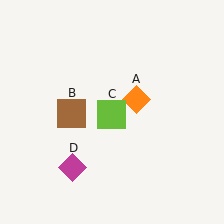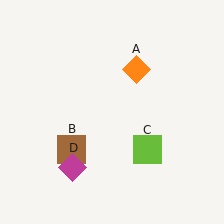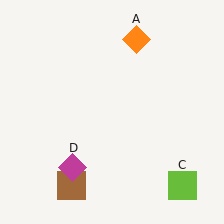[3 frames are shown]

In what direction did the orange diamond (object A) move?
The orange diamond (object A) moved up.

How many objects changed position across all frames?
3 objects changed position: orange diamond (object A), brown square (object B), lime square (object C).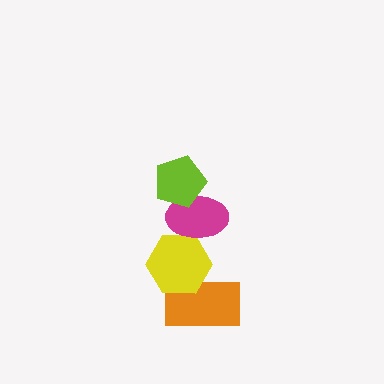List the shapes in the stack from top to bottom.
From top to bottom: the lime pentagon, the magenta ellipse, the yellow hexagon, the orange rectangle.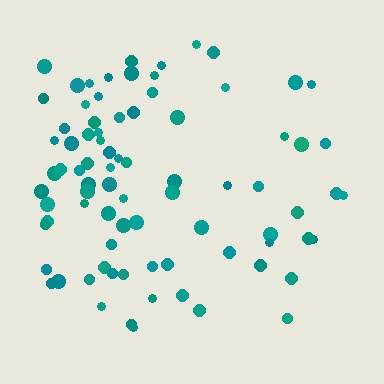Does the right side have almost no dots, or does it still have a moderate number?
Still a moderate number, just noticeably fewer than the left.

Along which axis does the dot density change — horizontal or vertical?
Horizontal.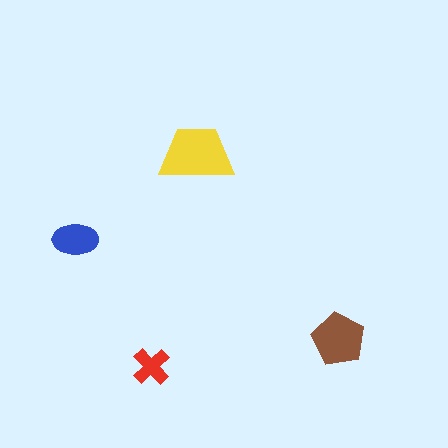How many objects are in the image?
There are 4 objects in the image.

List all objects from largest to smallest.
The yellow trapezoid, the brown pentagon, the blue ellipse, the red cross.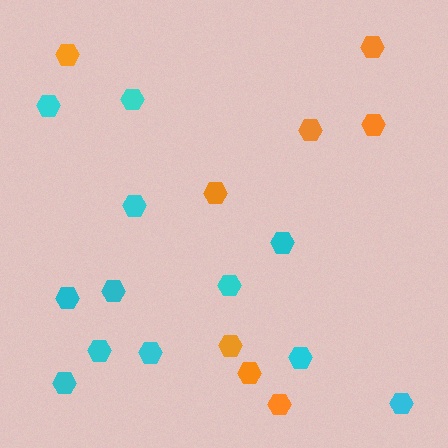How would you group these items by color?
There are 2 groups: one group of cyan hexagons (12) and one group of orange hexagons (8).